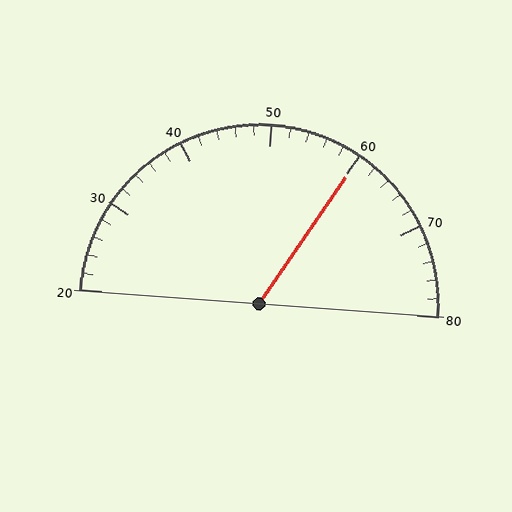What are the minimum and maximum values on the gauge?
The gauge ranges from 20 to 80.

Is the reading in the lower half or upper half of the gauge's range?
The reading is in the upper half of the range (20 to 80).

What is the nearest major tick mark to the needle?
The nearest major tick mark is 60.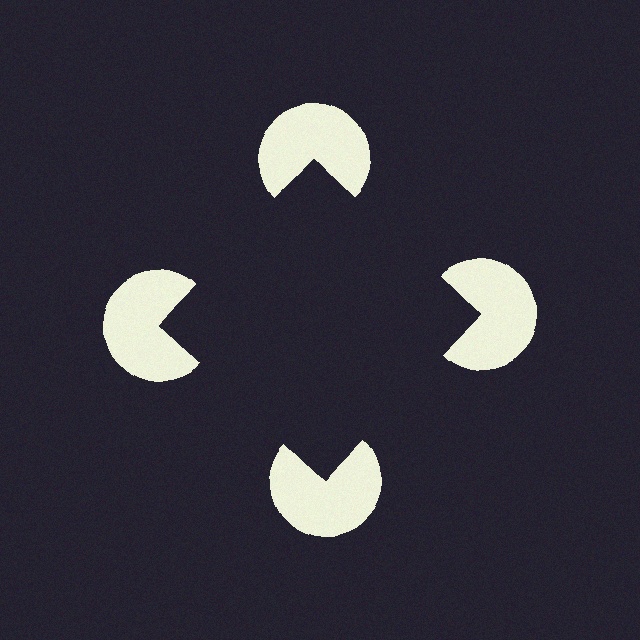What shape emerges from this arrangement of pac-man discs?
An illusory square — its edges are inferred from the aligned wedge cuts in the pac-man discs, not physically drawn.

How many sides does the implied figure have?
4 sides.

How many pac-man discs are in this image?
There are 4 — one at each vertex of the illusory square.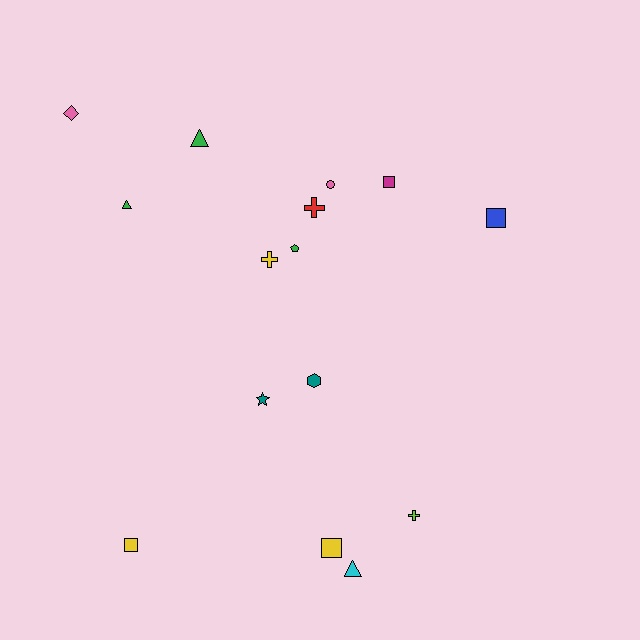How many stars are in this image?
There is 1 star.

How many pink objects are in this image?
There are 2 pink objects.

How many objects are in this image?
There are 15 objects.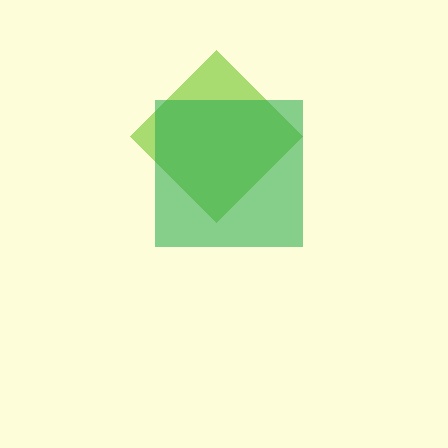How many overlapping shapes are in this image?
There are 2 overlapping shapes in the image.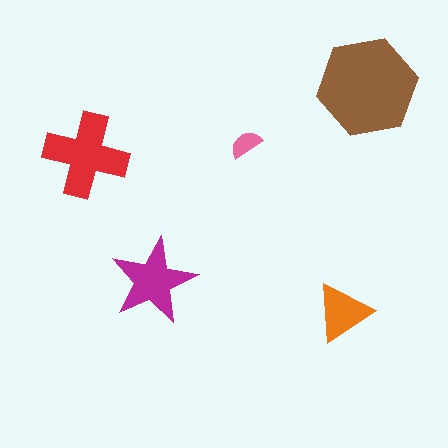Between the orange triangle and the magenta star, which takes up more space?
The magenta star.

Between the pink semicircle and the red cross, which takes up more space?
The red cross.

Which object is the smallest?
The pink semicircle.